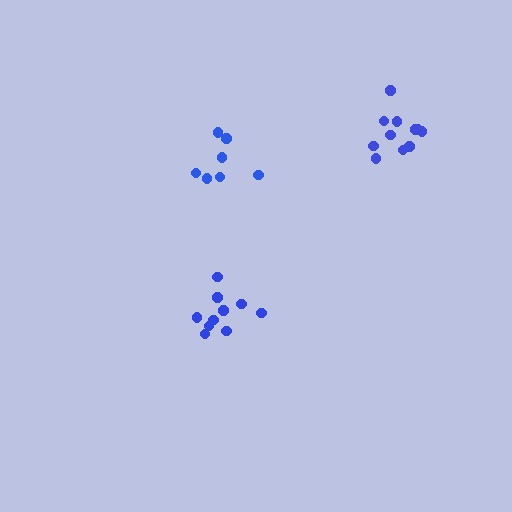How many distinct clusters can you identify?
There are 3 distinct clusters.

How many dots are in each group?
Group 1: 10 dots, Group 2: 11 dots, Group 3: 7 dots (28 total).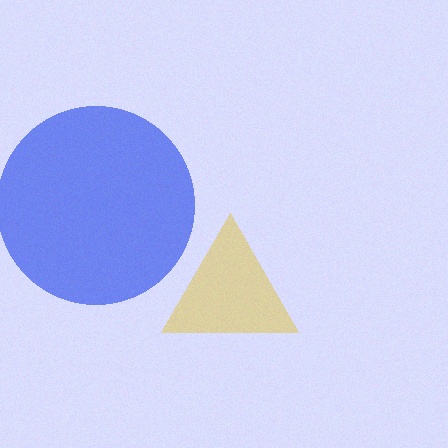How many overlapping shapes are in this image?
There are 2 overlapping shapes in the image.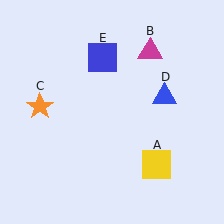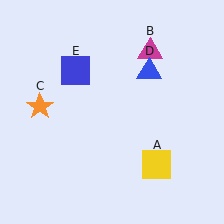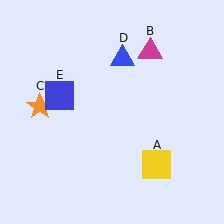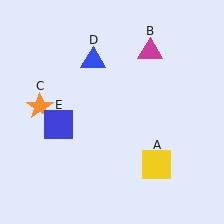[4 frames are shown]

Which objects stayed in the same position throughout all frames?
Yellow square (object A) and magenta triangle (object B) and orange star (object C) remained stationary.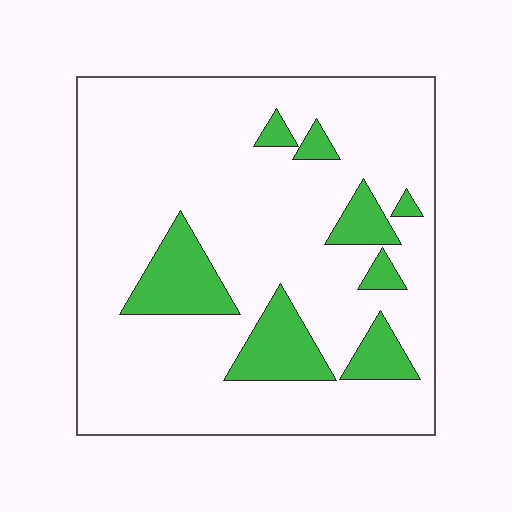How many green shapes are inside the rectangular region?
8.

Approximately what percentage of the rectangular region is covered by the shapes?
Approximately 15%.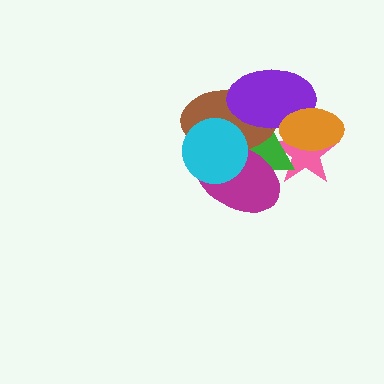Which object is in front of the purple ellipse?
The orange ellipse is in front of the purple ellipse.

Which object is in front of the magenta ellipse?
The cyan circle is in front of the magenta ellipse.